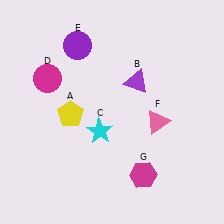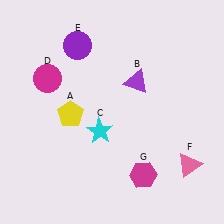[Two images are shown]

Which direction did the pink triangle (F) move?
The pink triangle (F) moved down.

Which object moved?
The pink triangle (F) moved down.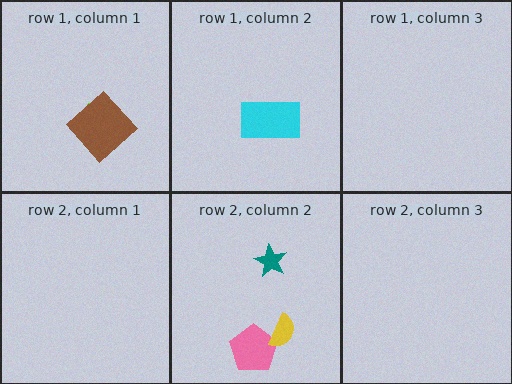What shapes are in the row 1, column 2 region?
The cyan rectangle.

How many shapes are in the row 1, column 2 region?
1.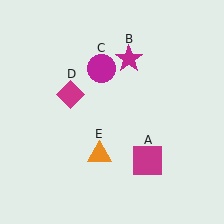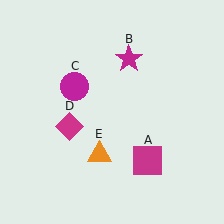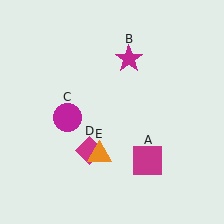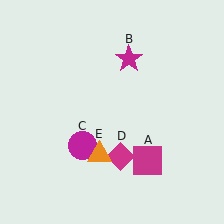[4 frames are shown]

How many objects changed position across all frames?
2 objects changed position: magenta circle (object C), magenta diamond (object D).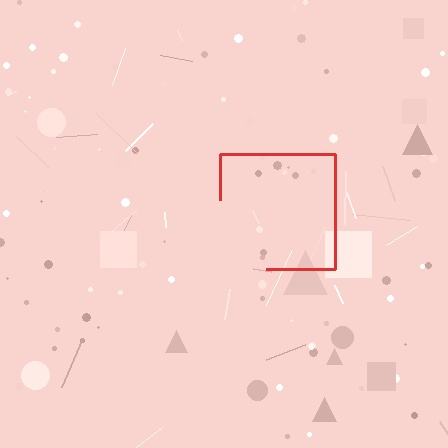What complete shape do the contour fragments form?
The contour fragments form a square.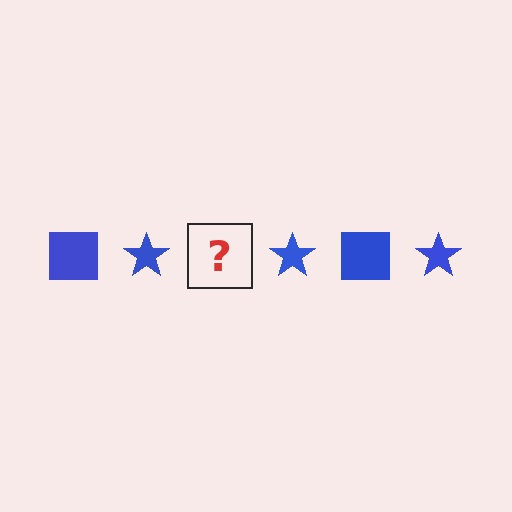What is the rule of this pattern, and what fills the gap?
The rule is that the pattern cycles through square, star shapes in blue. The gap should be filled with a blue square.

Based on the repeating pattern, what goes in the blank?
The blank should be a blue square.